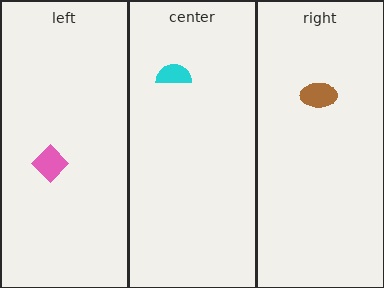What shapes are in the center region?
The cyan semicircle.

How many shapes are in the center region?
1.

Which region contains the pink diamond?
The left region.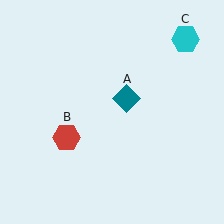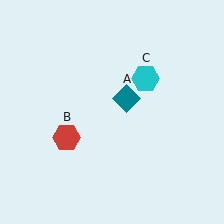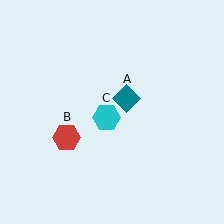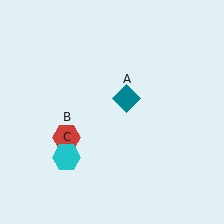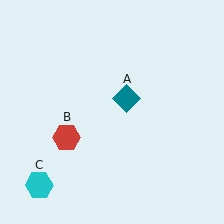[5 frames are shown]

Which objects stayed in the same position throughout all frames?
Teal diamond (object A) and red hexagon (object B) remained stationary.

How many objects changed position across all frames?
1 object changed position: cyan hexagon (object C).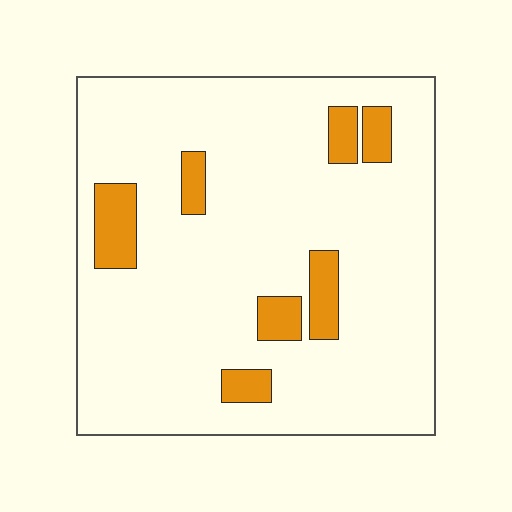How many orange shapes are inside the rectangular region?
7.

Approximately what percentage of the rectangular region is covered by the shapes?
Approximately 10%.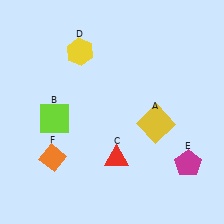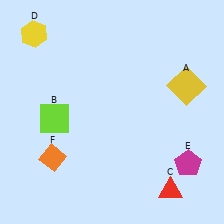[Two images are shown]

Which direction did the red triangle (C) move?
The red triangle (C) moved right.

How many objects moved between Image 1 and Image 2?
3 objects moved between the two images.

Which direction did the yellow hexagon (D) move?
The yellow hexagon (D) moved left.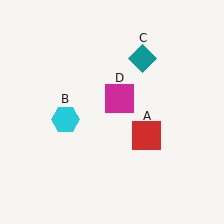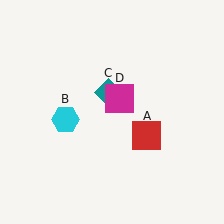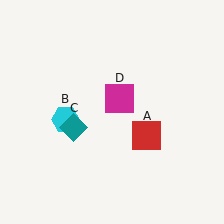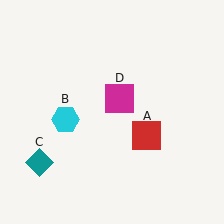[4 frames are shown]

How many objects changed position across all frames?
1 object changed position: teal diamond (object C).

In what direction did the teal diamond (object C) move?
The teal diamond (object C) moved down and to the left.